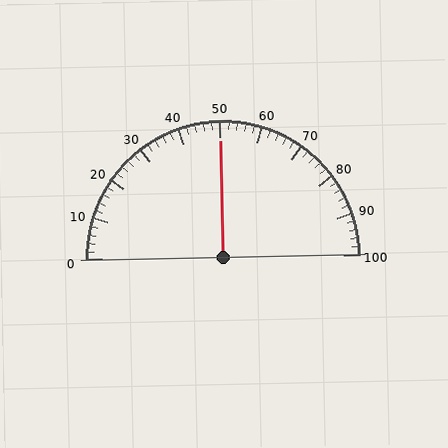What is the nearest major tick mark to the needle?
The nearest major tick mark is 50.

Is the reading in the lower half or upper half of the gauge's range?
The reading is in the upper half of the range (0 to 100).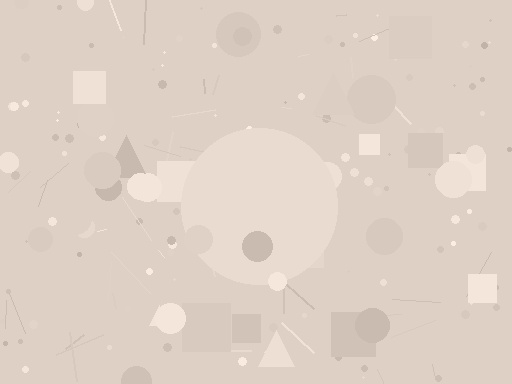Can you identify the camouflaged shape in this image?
The camouflaged shape is a circle.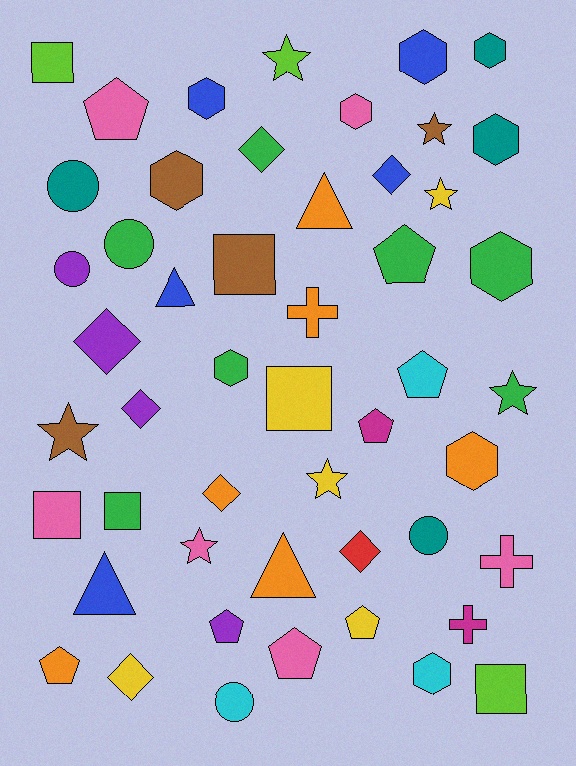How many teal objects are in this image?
There are 4 teal objects.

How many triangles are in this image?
There are 4 triangles.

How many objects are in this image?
There are 50 objects.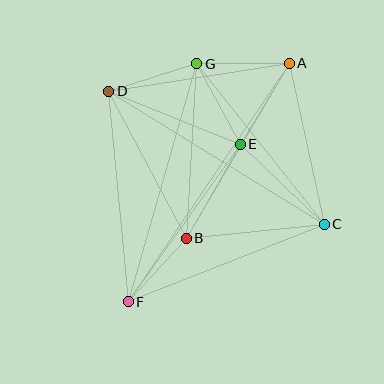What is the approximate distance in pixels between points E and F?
The distance between E and F is approximately 193 pixels.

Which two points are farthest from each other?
Points A and F are farthest from each other.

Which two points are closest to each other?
Points B and F are closest to each other.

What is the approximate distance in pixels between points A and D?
The distance between A and D is approximately 182 pixels.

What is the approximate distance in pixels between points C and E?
The distance between C and E is approximately 116 pixels.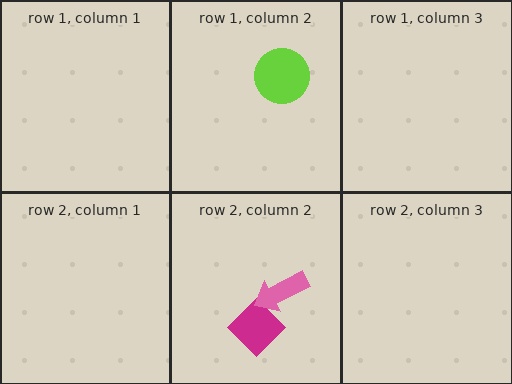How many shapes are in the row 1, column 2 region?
1.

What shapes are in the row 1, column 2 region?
The lime circle.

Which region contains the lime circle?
The row 1, column 2 region.